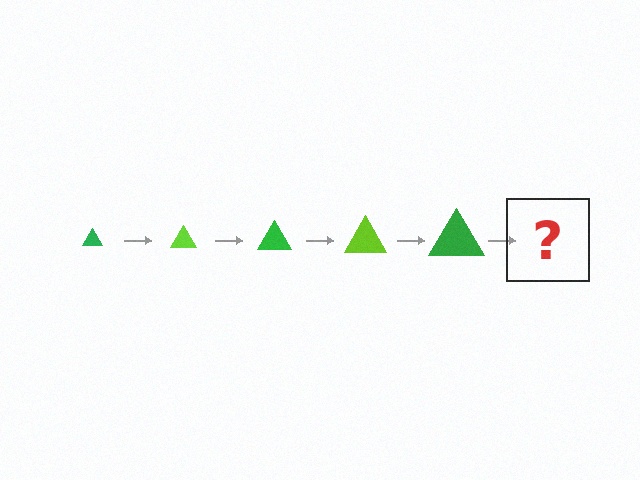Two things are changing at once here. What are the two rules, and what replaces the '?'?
The two rules are that the triangle grows larger each step and the color cycles through green and lime. The '?' should be a lime triangle, larger than the previous one.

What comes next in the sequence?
The next element should be a lime triangle, larger than the previous one.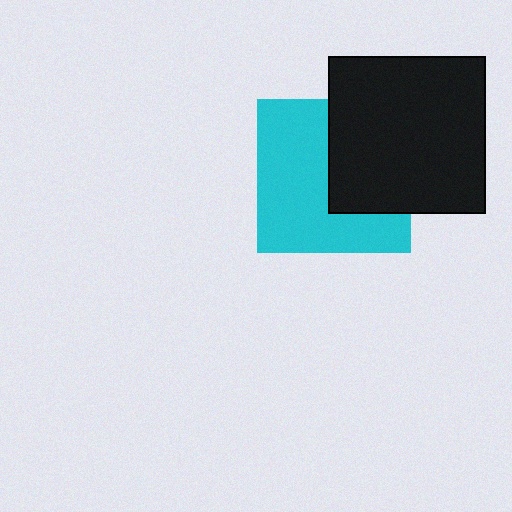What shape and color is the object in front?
The object in front is a black square.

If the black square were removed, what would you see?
You would see the complete cyan square.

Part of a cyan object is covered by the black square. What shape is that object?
It is a square.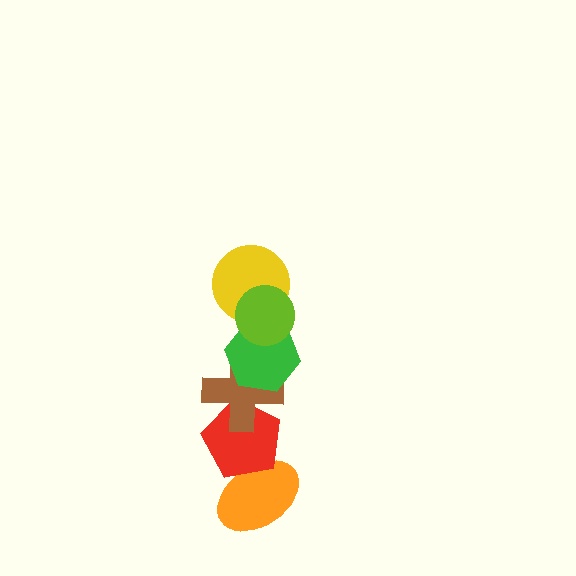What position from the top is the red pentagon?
The red pentagon is 5th from the top.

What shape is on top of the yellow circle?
The lime circle is on top of the yellow circle.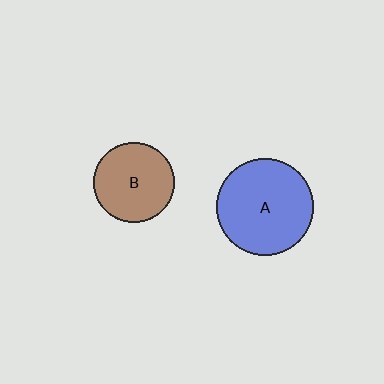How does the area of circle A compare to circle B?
Approximately 1.5 times.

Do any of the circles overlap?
No, none of the circles overlap.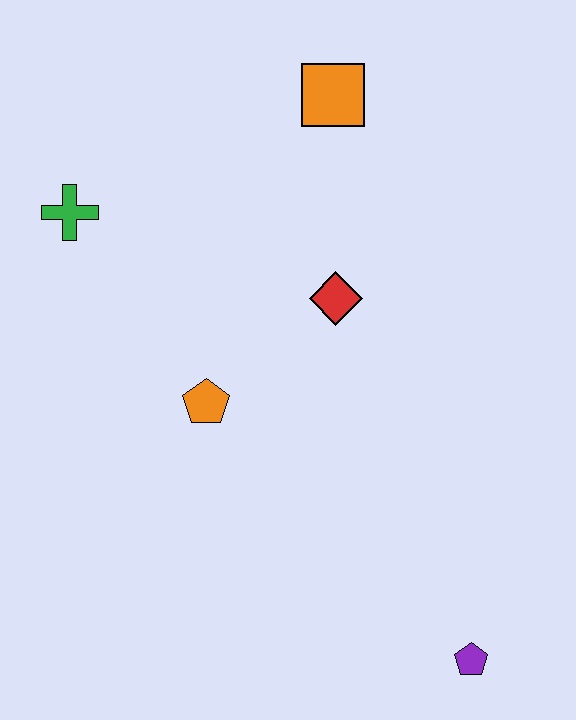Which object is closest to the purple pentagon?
The orange pentagon is closest to the purple pentagon.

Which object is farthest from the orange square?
The purple pentagon is farthest from the orange square.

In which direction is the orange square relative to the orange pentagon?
The orange square is above the orange pentagon.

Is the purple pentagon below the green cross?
Yes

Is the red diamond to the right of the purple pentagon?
No